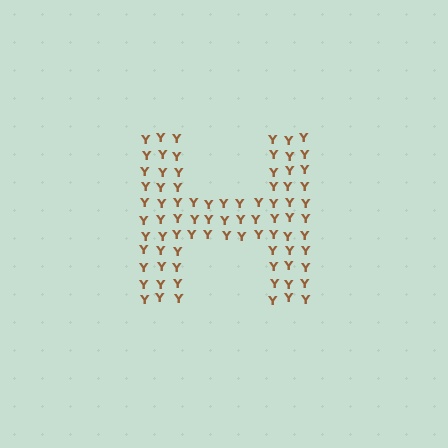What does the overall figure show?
The overall figure shows the letter H.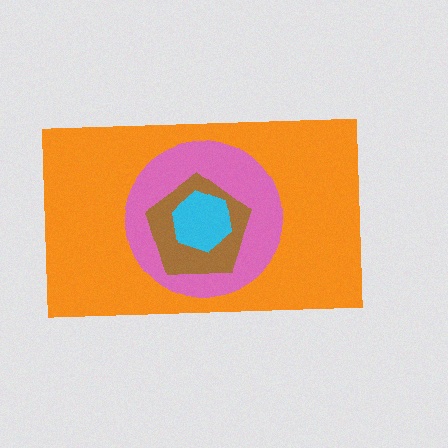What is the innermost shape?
The cyan hexagon.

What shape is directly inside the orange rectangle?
The pink circle.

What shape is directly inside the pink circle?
The brown pentagon.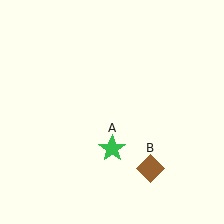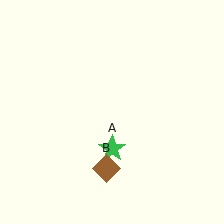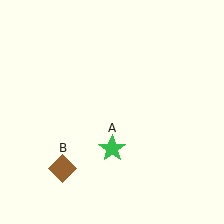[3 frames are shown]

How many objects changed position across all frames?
1 object changed position: brown diamond (object B).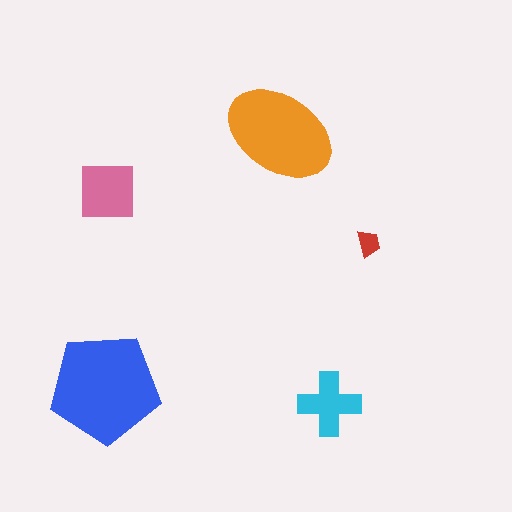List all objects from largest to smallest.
The blue pentagon, the orange ellipse, the pink square, the cyan cross, the red trapezoid.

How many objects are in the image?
There are 5 objects in the image.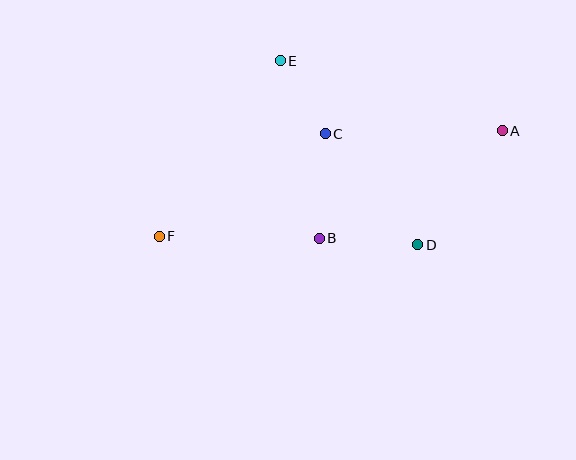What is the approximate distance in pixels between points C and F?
The distance between C and F is approximately 195 pixels.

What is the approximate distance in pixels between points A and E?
The distance between A and E is approximately 233 pixels.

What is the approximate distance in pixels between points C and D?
The distance between C and D is approximately 144 pixels.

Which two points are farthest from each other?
Points A and F are farthest from each other.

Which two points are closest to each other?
Points C and E are closest to each other.